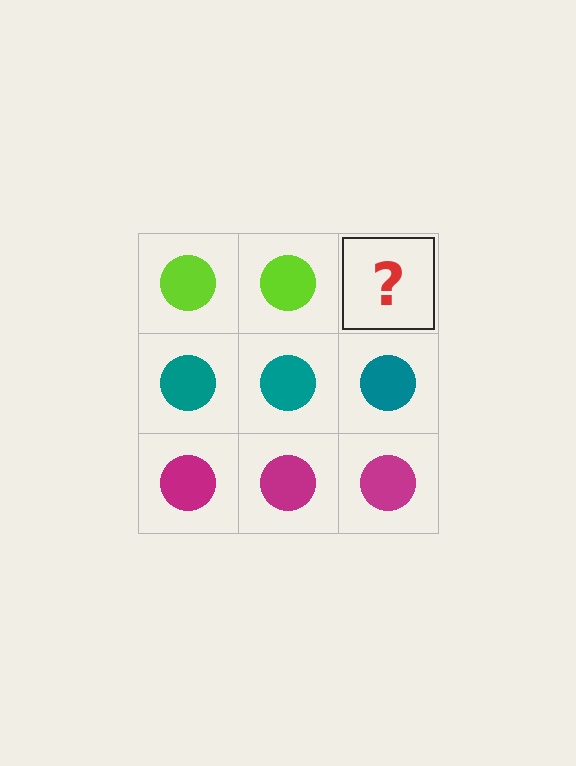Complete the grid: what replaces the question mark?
The question mark should be replaced with a lime circle.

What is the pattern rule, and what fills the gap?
The rule is that each row has a consistent color. The gap should be filled with a lime circle.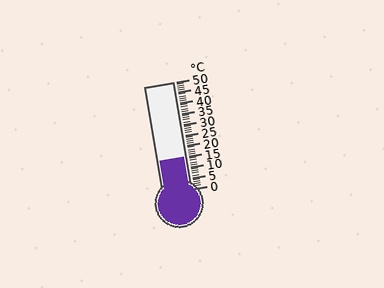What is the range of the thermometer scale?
The thermometer scale ranges from 0°C to 50°C.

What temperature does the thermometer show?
The thermometer shows approximately 15°C.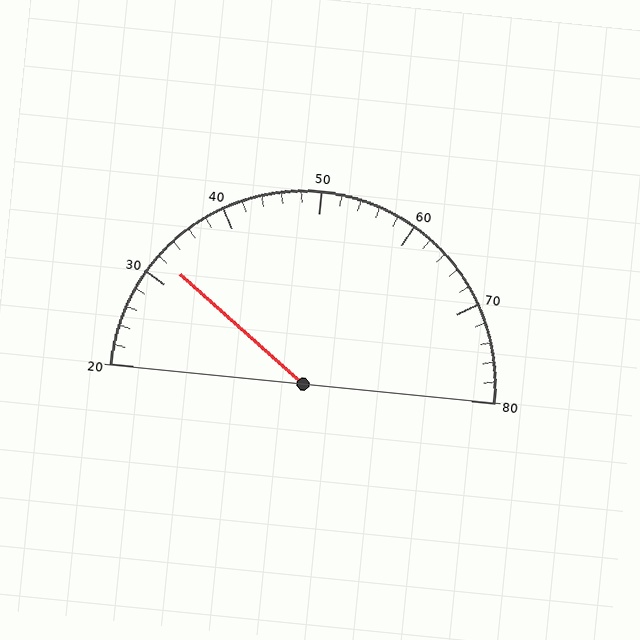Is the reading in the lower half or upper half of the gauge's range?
The reading is in the lower half of the range (20 to 80).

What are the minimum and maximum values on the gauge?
The gauge ranges from 20 to 80.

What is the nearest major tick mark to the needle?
The nearest major tick mark is 30.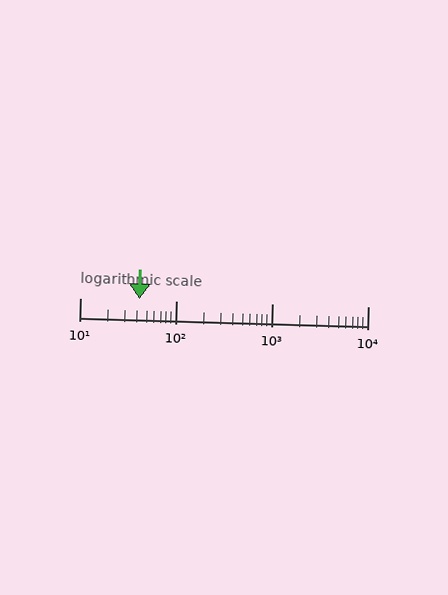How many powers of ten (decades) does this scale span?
The scale spans 3 decades, from 10 to 10000.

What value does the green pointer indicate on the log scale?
The pointer indicates approximately 42.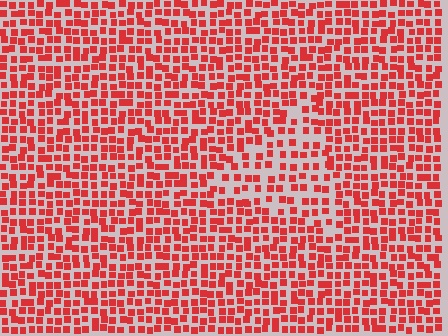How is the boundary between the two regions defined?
The boundary is defined by a change in element density (approximately 1.6x ratio). All elements are the same color, size, and shape.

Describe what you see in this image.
The image contains small red elements arranged at two different densities. A triangle-shaped region is visible where the elements are less densely packed than the surrounding area.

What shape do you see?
I see a triangle.